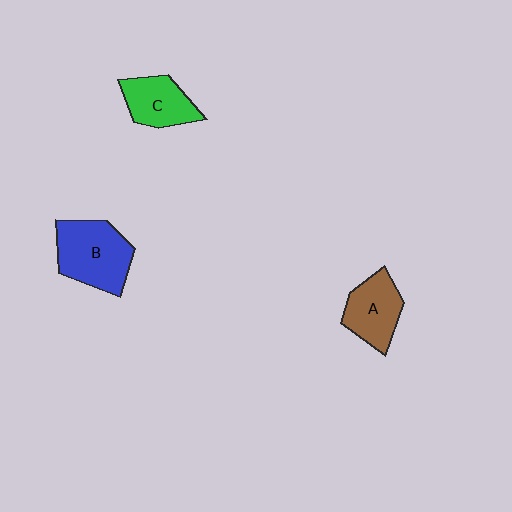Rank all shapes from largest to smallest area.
From largest to smallest: B (blue), A (brown), C (green).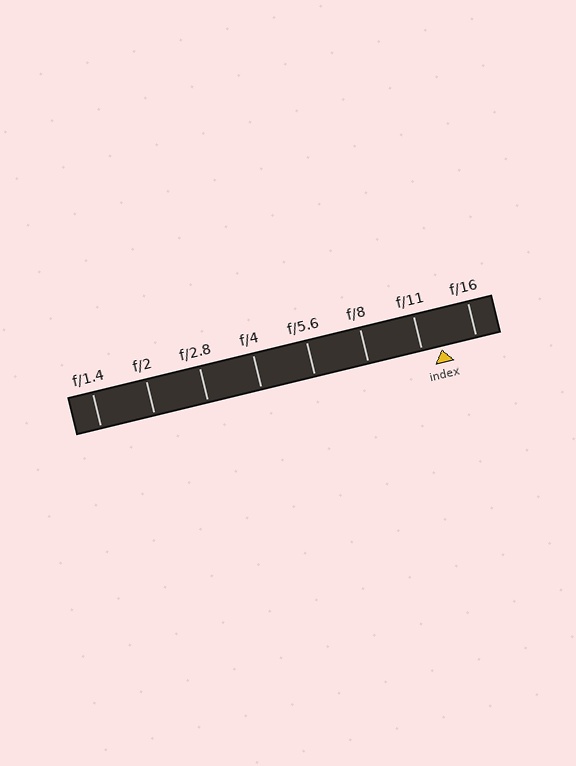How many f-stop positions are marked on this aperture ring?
There are 8 f-stop positions marked.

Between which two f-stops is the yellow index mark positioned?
The index mark is between f/11 and f/16.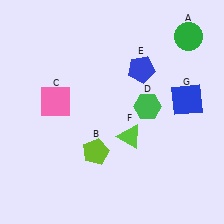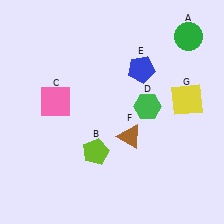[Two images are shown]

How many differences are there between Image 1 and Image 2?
There are 2 differences between the two images.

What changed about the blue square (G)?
In Image 1, G is blue. In Image 2, it changed to yellow.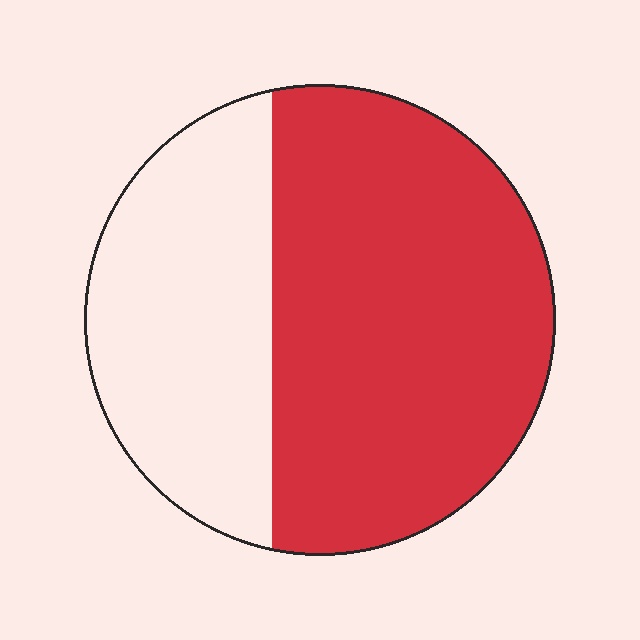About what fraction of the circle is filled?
About five eighths (5/8).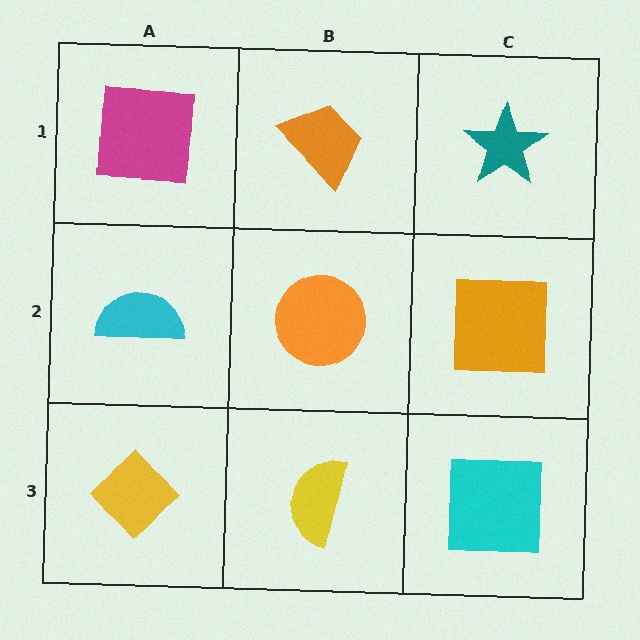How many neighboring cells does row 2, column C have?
3.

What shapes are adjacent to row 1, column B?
An orange circle (row 2, column B), a magenta square (row 1, column A), a teal star (row 1, column C).